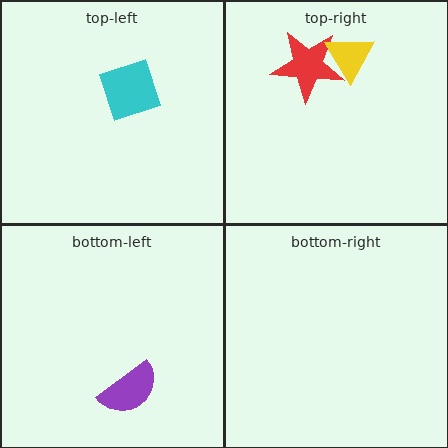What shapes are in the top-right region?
The red star, the yellow triangle.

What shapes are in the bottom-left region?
The purple semicircle.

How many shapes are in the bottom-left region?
1.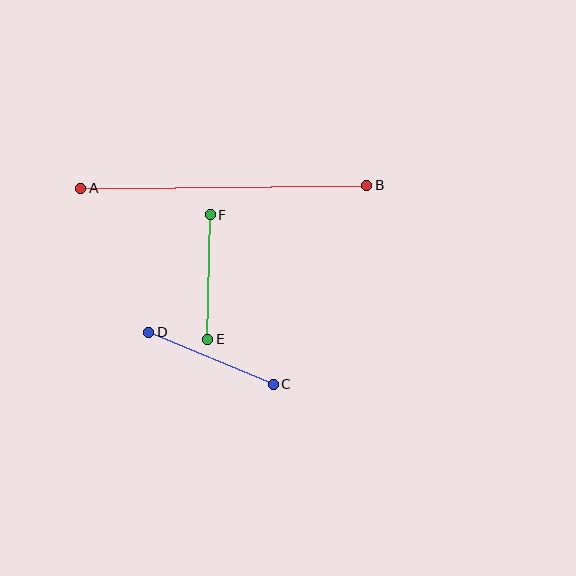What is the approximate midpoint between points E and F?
The midpoint is at approximately (209, 277) pixels.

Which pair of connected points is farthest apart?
Points A and B are farthest apart.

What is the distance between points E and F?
The distance is approximately 125 pixels.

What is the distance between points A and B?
The distance is approximately 286 pixels.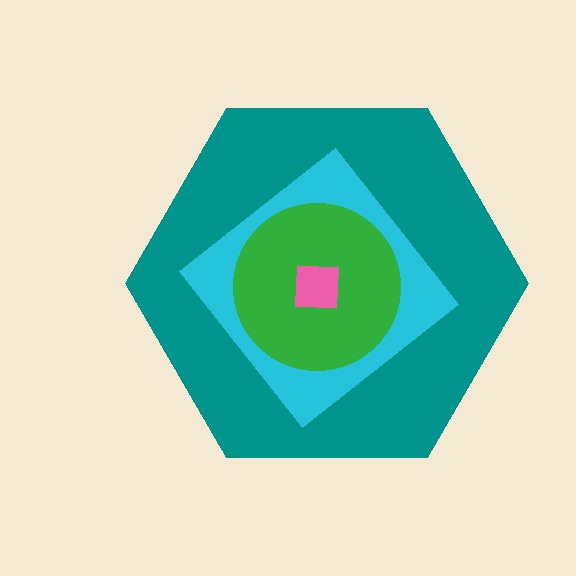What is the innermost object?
The pink square.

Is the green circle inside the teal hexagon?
Yes.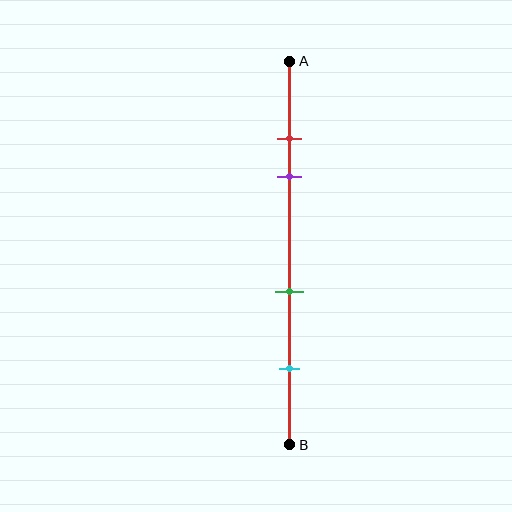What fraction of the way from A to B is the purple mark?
The purple mark is approximately 30% (0.3) of the way from A to B.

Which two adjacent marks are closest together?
The red and purple marks are the closest adjacent pair.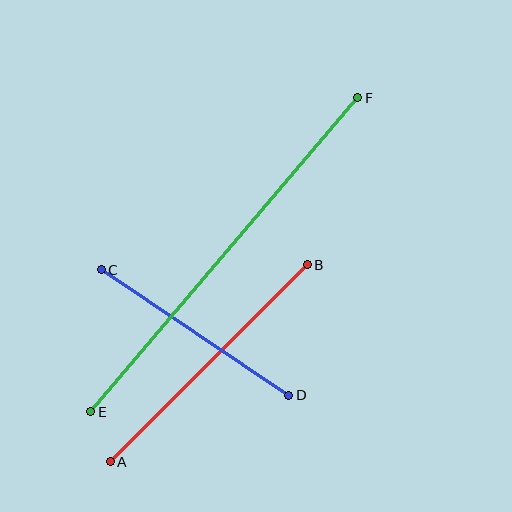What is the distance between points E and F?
The distance is approximately 412 pixels.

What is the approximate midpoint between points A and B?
The midpoint is at approximately (209, 363) pixels.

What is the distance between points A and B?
The distance is approximately 279 pixels.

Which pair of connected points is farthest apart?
Points E and F are farthest apart.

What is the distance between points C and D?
The distance is approximately 226 pixels.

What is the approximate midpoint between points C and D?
The midpoint is at approximately (195, 332) pixels.